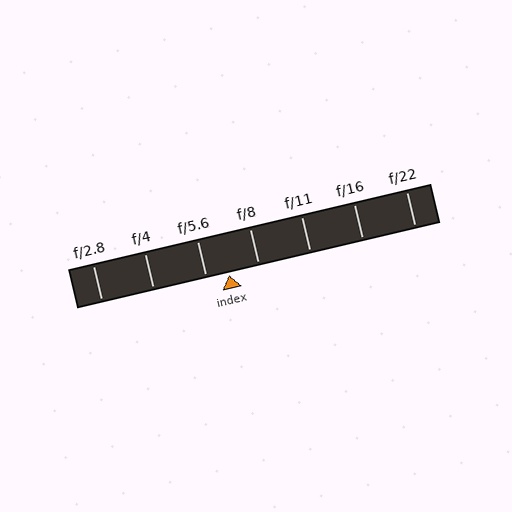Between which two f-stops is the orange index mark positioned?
The index mark is between f/5.6 and f/8.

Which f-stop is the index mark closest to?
The index mark is closest to f/5.6.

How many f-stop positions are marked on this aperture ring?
There are 7 f-stop positions marked.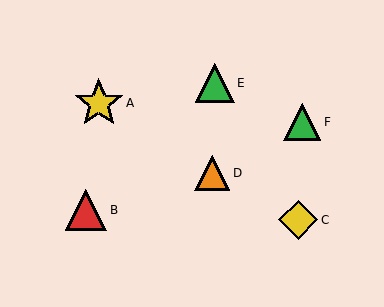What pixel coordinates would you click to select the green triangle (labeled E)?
Click at (215, 83) to select the green triangle E.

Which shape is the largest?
The yellow star (labeled A) is the largest.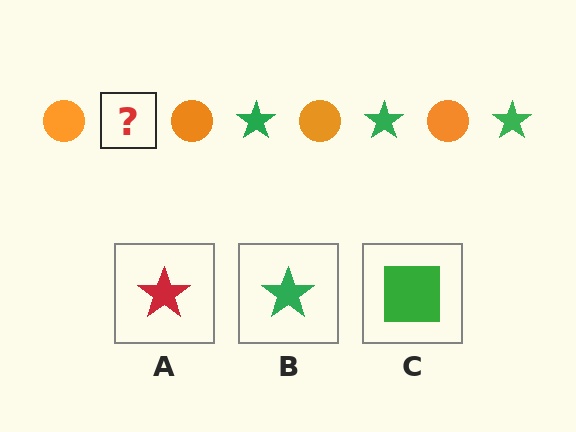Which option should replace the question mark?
Option B.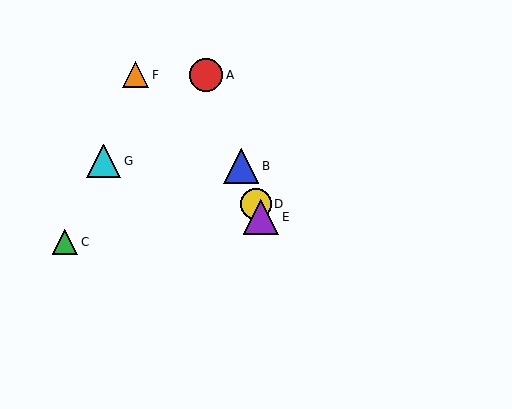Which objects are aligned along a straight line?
Objects A, B, D, E are aligned along a straight line.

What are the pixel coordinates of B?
Object B is at (241, 166).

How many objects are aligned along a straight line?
4 objects (A, B, D, E) are aligned along a straight line.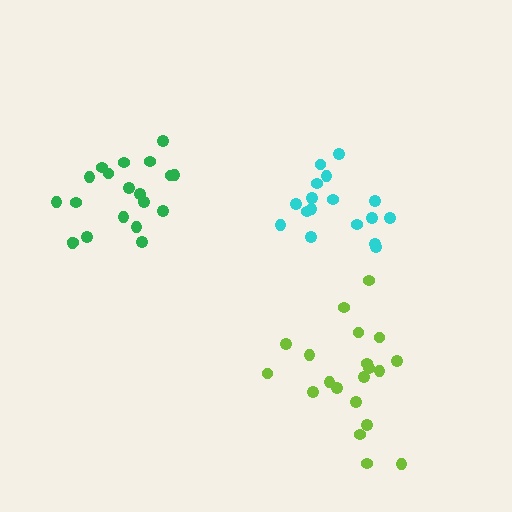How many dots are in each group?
Group 1: 20 dots, Group 2: 20 dots, Group 3: 17 dots (57 total).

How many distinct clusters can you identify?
There are 3 distinct clusters.